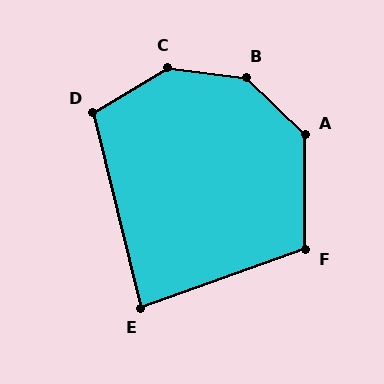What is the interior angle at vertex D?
Approximately 107 degrees (obtuse).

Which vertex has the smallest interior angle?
E, at approximately 84 degrees.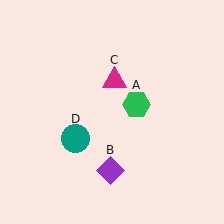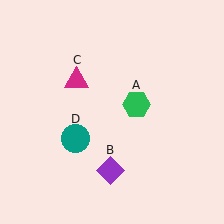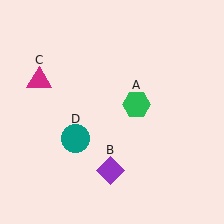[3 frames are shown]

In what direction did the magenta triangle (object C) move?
The magenta triangle (object C) moved left.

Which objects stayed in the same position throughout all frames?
Green hexagon (object A) and purple diamond (object B) and teal circle (object D) remained stationary.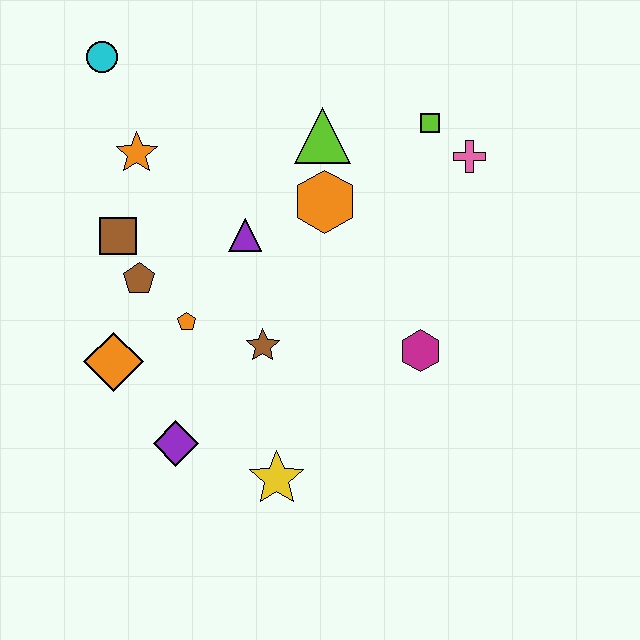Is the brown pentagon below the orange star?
Yes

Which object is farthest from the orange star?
The yellow star is farthest from the orange star.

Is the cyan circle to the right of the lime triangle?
No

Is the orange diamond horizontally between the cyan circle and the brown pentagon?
Yes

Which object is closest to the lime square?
The pink cross is closest to the lime square.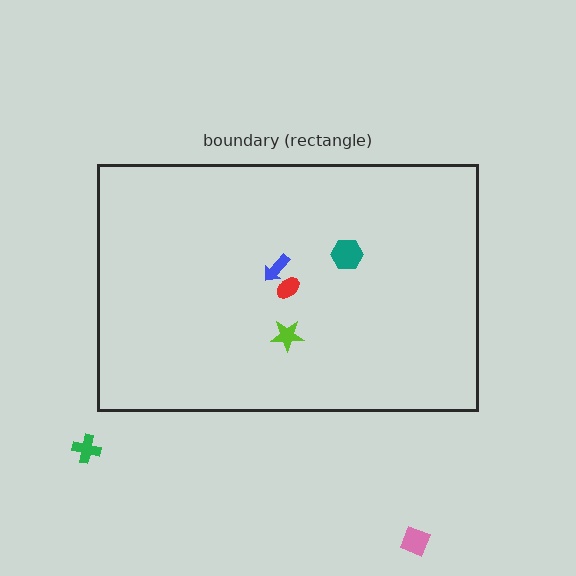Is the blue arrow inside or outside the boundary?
Inside.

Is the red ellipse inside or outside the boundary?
Inside.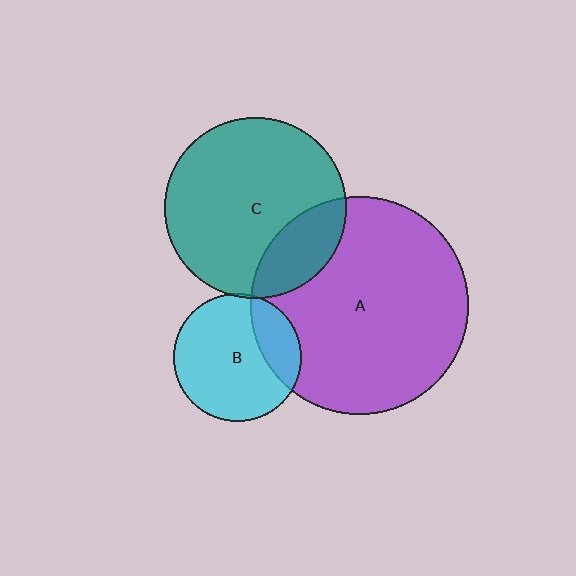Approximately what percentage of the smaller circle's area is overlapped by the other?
Approximately 5%.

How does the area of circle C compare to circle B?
Approximately 2.0 times.